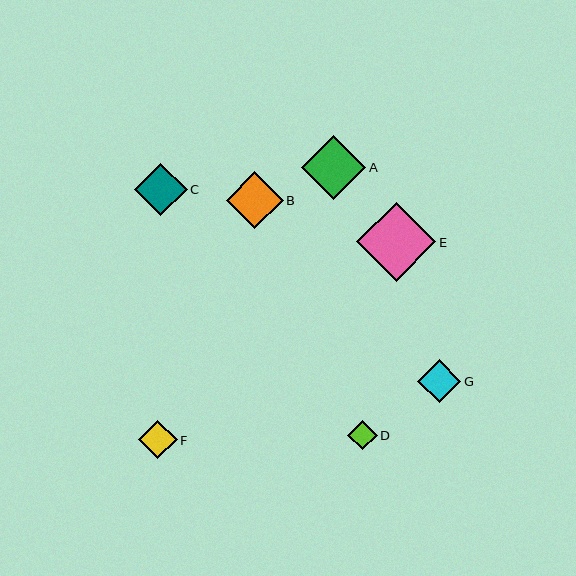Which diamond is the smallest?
Diamond D is the smallest with a size of approximately 29 pixels.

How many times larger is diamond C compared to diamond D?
Diamond C is approximately 1.8 times the size of diamond D.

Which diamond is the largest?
Diamond E is the largest with a size of approximately 79 pixels.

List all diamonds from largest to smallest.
From largest to smallest: E, A, B, C, G, F, D.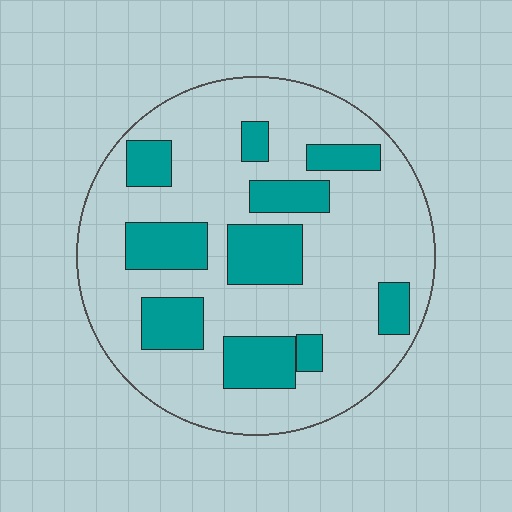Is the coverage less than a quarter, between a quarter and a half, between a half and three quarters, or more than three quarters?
Between a quarter and a half.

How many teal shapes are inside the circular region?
10.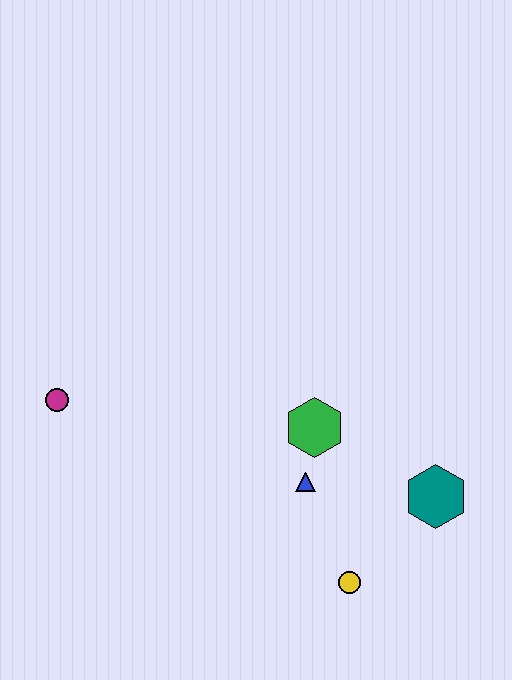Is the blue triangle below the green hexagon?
Yes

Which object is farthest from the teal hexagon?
The magenta circle is farthest from the teal hexagon.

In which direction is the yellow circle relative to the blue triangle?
The yellow circle is below the blue triangle.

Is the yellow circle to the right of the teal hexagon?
No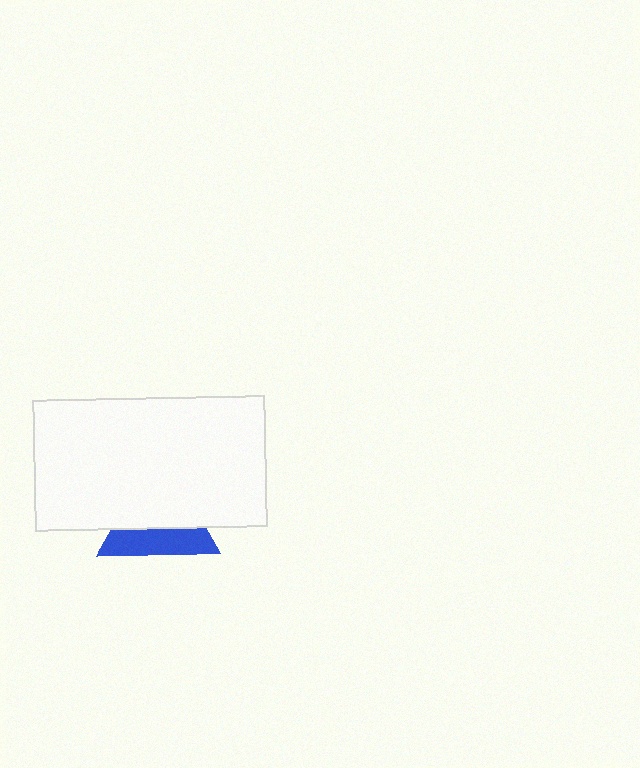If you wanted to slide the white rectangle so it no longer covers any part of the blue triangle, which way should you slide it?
Slide it up — that is the most direct way to separate the two shapes.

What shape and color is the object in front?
The object in front is a white rectangle.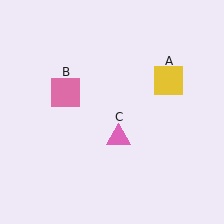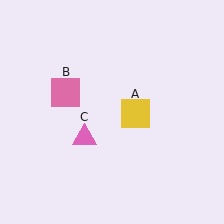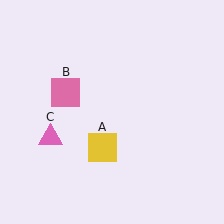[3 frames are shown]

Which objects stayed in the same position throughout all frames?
Pink square (object B) remained stationary.